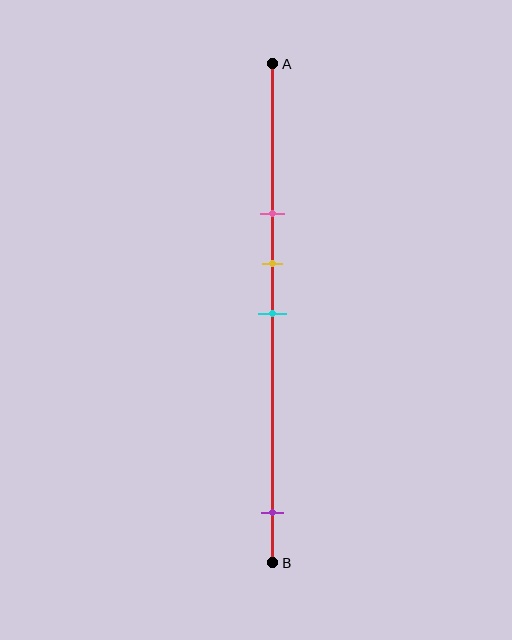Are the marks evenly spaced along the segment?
No, the marks are not evenly spaced.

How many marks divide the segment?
There are 4 marks dividing the segment.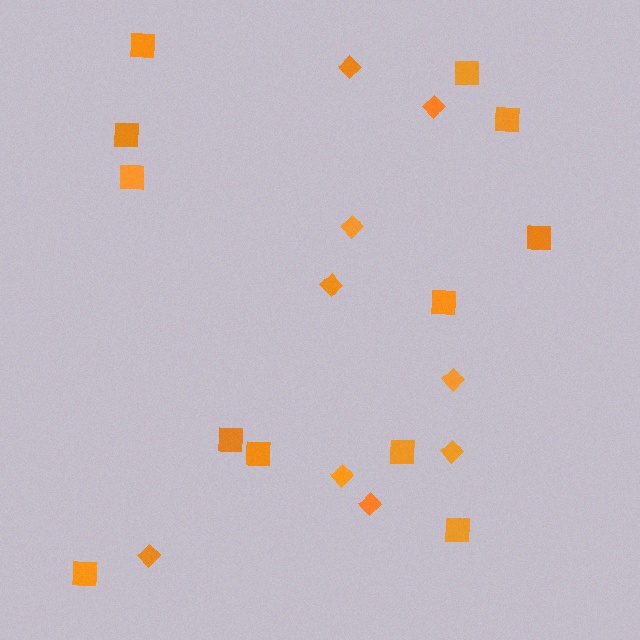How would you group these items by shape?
There are 2 groups: one group of diamonds (9) and one group of squares (12).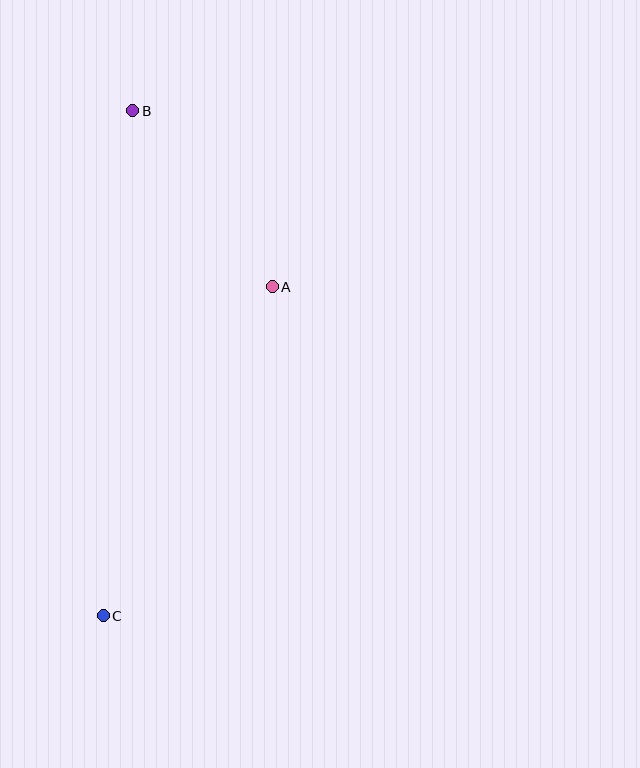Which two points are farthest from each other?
Points B and C are farthest from each other.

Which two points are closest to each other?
Points A and B are closest to each other.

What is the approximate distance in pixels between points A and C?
The distance between A and C is approximately 370 pixels.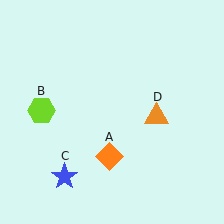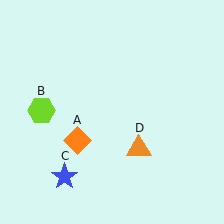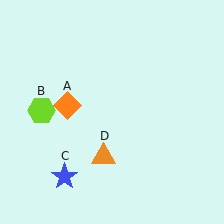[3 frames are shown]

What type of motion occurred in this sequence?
The orange diamond (object A), orange triangle (object D) rotated clockwise around the center of the scene.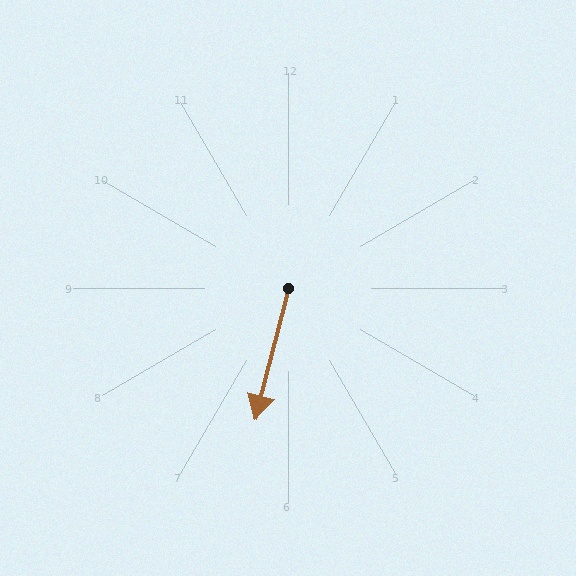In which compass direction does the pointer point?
South.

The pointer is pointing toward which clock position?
Roughly 6 o'clock.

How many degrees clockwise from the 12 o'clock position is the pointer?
Approximately 194 degrees.